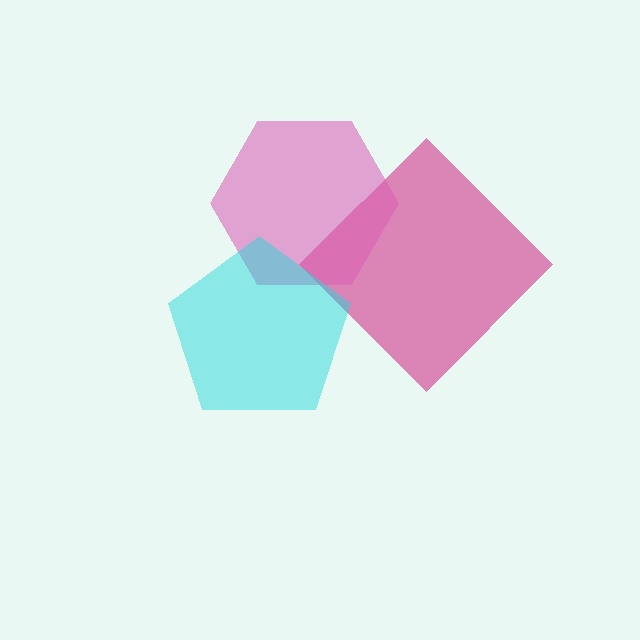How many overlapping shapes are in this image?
There are 3 overlapping shapes in the image.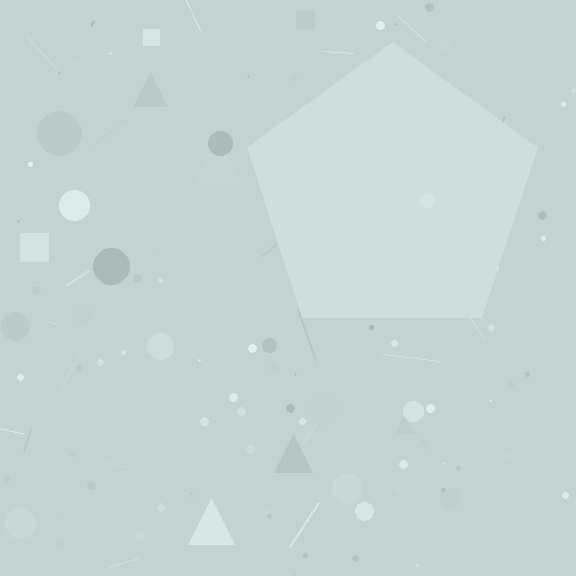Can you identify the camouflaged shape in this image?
The camouflaged shape is a pentagon.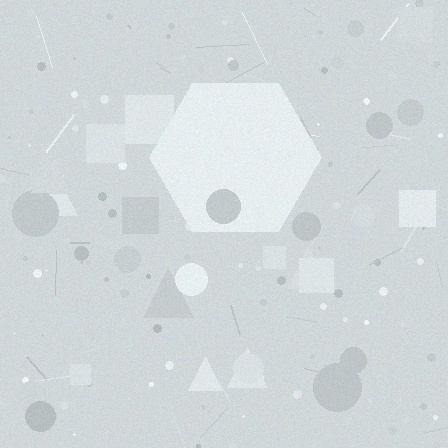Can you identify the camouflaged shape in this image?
The camouflaged shape is a hexagon.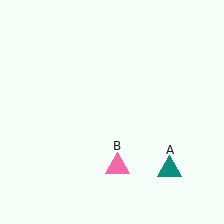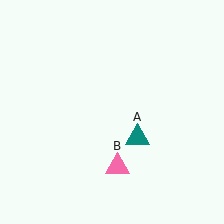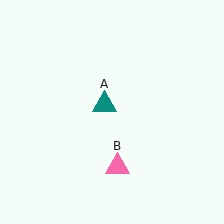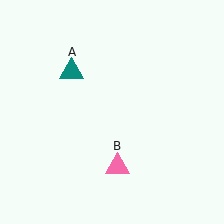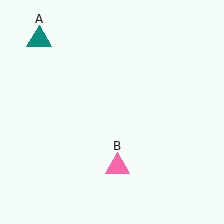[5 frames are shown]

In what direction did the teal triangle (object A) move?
The teal triangle (object A) moved up and to the left.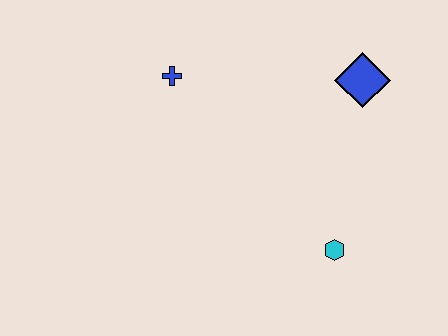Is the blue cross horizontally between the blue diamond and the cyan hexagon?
No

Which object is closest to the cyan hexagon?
The blue diamond is closest to the cyan hexagon.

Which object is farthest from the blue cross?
The cyan hexagon is farthest from the blue cross.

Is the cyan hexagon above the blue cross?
No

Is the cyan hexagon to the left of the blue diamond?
Yes